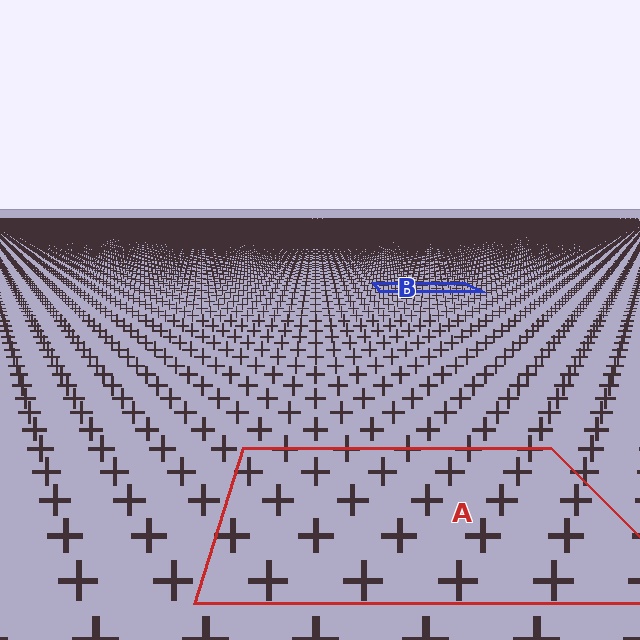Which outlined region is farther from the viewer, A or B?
Region B is farther from the viewer — the texture elements inside it appear smaller and more densely packed.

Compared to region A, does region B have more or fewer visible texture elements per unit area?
Region B has more texture elements per unit area — they are packed more densely because it is farther away.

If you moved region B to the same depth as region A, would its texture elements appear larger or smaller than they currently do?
They would appear larger. At a closer depth, the same texture elements are projected at a bigger on-screen size.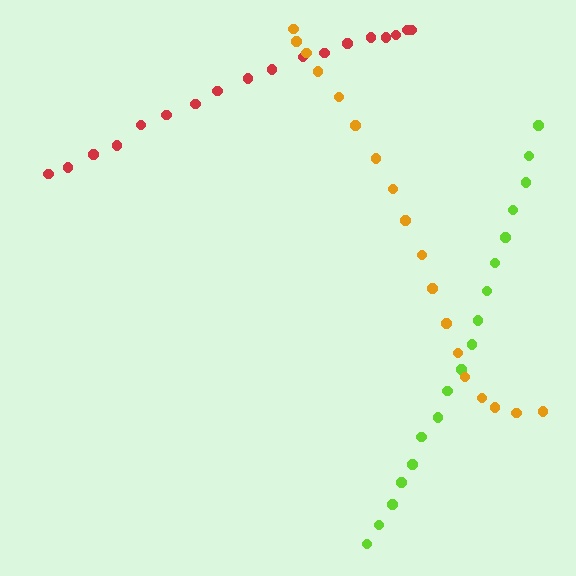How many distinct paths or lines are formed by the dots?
There are 3 distinct paths.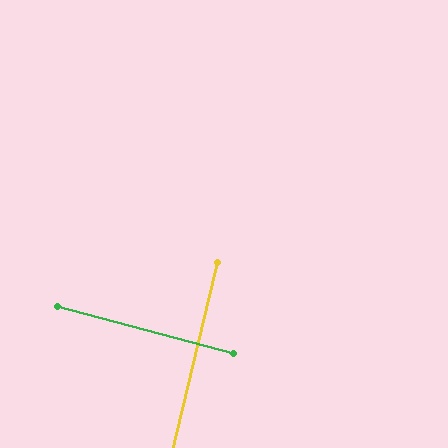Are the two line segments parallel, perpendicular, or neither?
Perpendicular — they meet at approximately 88°.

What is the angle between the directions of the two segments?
Approximately 88 degrees.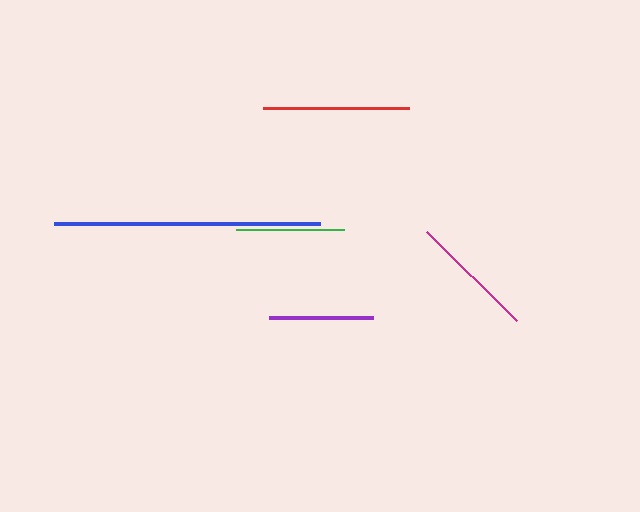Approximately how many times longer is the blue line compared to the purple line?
The blue line is approximately 2.6 times the length of the purple line.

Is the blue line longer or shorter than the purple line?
The blue line is longer than the purple line.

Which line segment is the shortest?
The purple line is the shortest at approximately 104 pixels.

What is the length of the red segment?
The red segment is approximately 146 pixels long.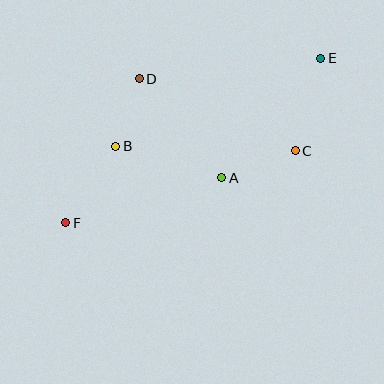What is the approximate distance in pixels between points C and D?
The distance between C and D is approximately 172 pixels.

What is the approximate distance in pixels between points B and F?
The distance between B and F is approximately 92 pixels.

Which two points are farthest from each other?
Points E and F are farthest from each other.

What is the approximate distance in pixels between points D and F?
The distance between D and F is approximately 162 pixels.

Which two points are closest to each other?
Points B and D are closest to each other.